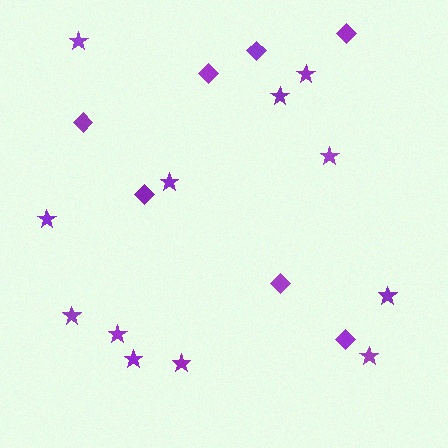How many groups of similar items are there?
There are 2 groups: one group of stars (12) and one group of diamonds (7).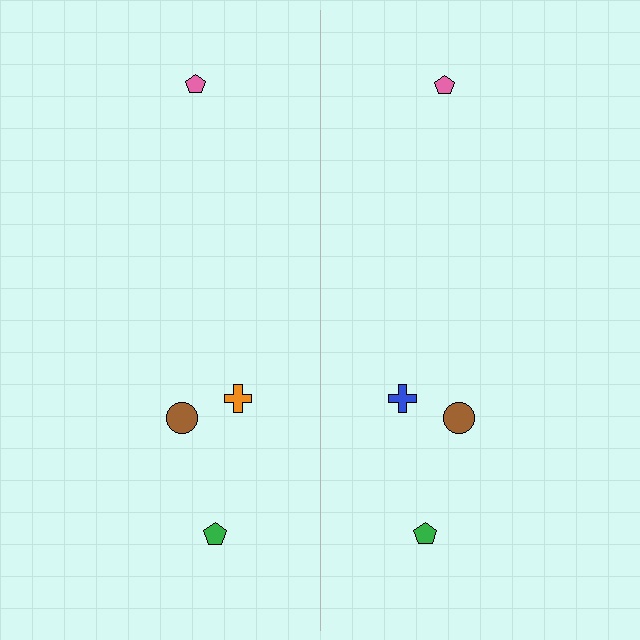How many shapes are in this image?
There are 8 shapes in this image.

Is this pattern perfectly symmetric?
No, the pattern is not perfectly symmetric. The blue cross on the right side breaks the symmetry — its mirror counterpart is orange.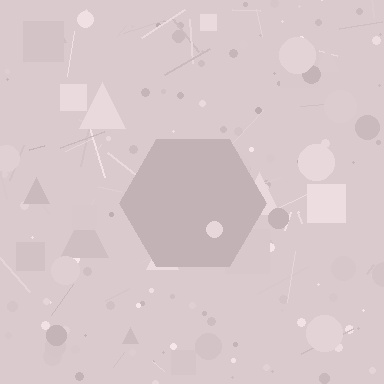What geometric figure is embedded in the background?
A hexagon is embedded in the background.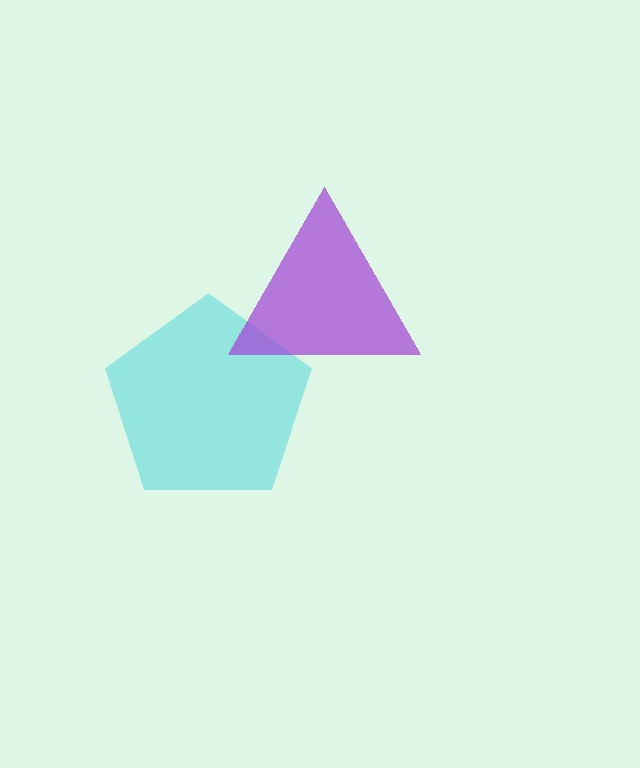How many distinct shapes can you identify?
There are 2 distinct shapes: a cyan pentagon, a purple triangle.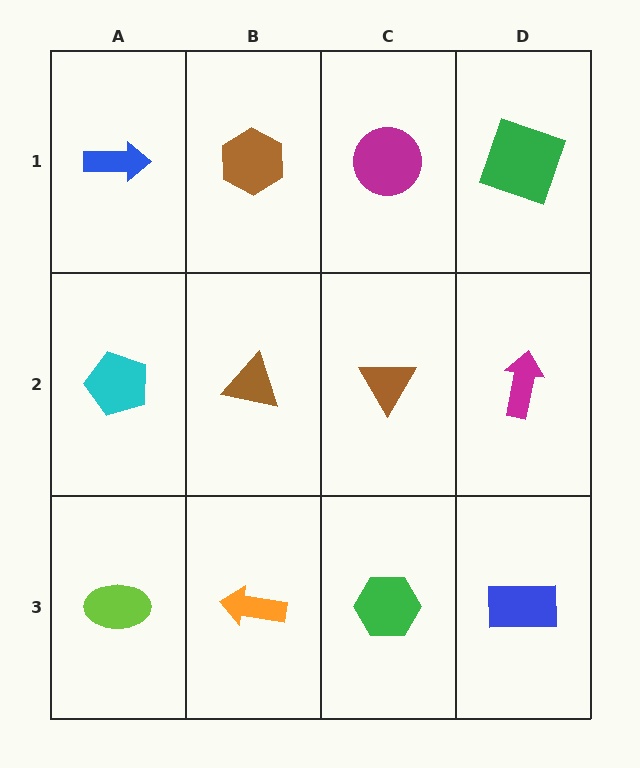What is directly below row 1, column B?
A brown triangle.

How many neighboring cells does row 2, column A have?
3.